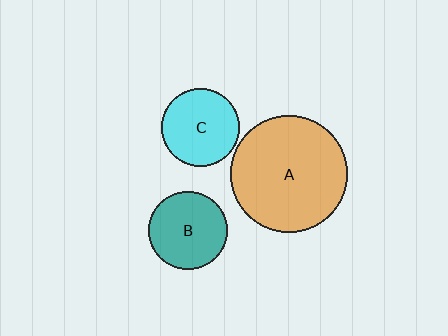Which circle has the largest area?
Circle A (orange).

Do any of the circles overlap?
No, none of the circles overlap.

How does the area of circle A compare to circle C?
Approximately 2.3 times.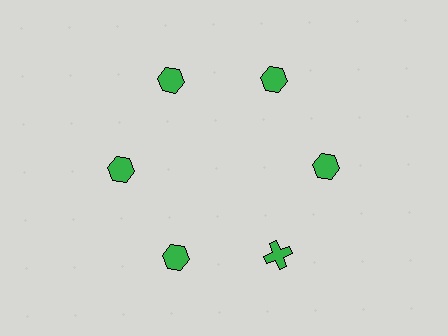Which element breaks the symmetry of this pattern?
The green cross at roughly the 5 o'clock position breaks the symmetry. All other shapes are green hexagons.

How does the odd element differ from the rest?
It has a different shape: cross instead of hexagon.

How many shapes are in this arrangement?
There are 6 shapes arranged in a ring pattern.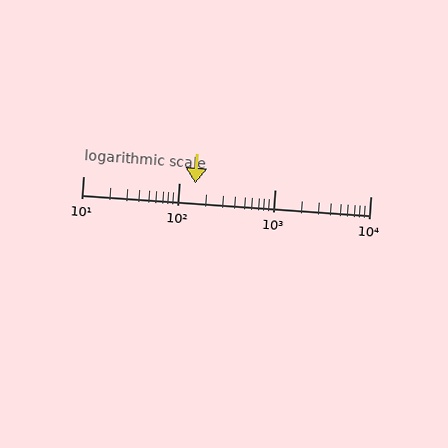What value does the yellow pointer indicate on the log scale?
The pointer indicates approximately 150.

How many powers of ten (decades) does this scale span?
The scale spans 3 decades, from 10 to 10000.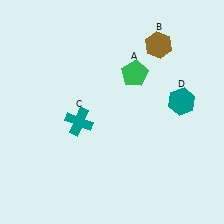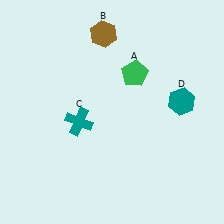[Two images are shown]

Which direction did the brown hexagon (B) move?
The brown hexagon (B) moved left.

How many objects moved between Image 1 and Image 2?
1 object moved between the two images.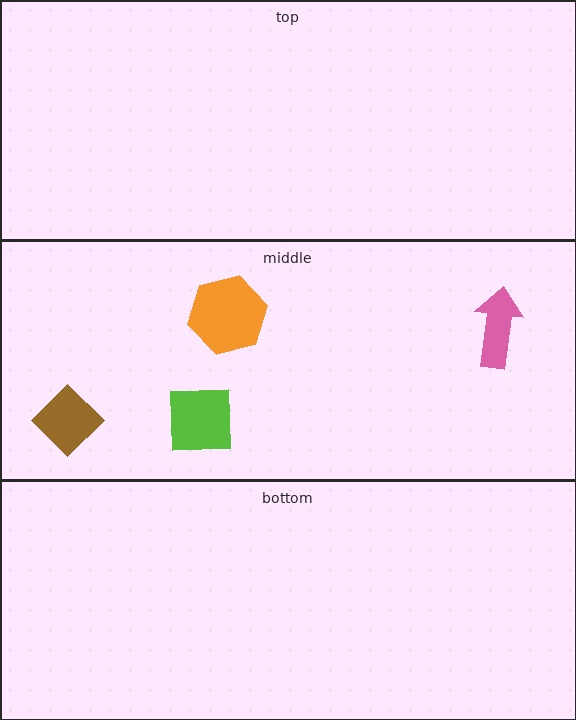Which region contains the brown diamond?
The middle region.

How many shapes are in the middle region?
4.